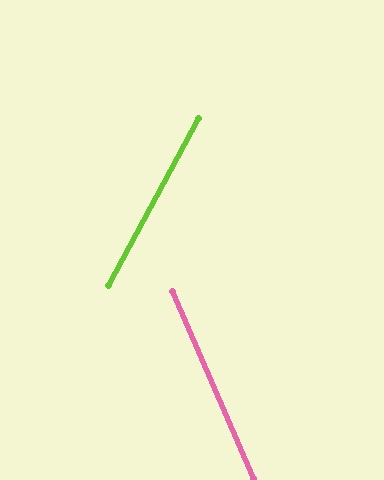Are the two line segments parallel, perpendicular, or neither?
Neither parallel nor perpendicular — they differ by about 52°.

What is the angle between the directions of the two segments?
Approximately 52 degrees.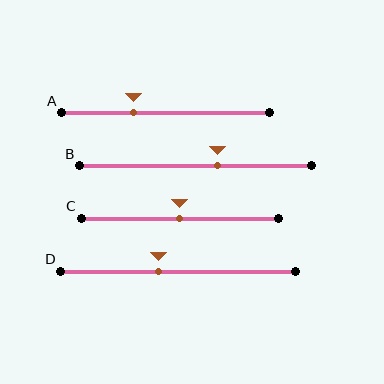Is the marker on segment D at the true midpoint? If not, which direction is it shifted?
No, the marker on segment D is shifted to the left by about 8% of the segment length.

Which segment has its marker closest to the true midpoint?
Segment C has its marker closest to the true midpoint.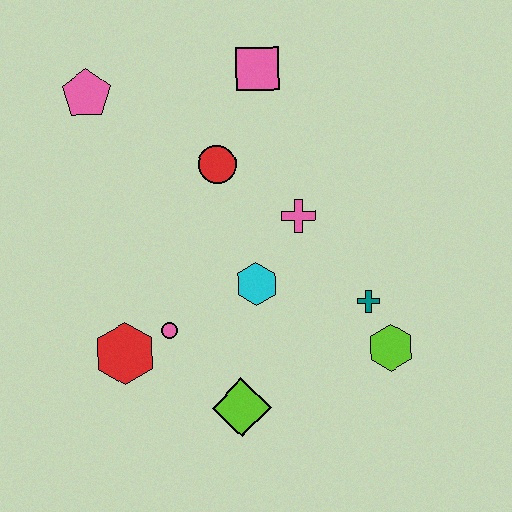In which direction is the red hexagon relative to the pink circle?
The red hexagon is to the left of the pink circle.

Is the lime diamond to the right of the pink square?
No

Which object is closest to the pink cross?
The cyan hexagon is closest to the pink cross.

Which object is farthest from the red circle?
The lime hexagon is farthest from the red circle.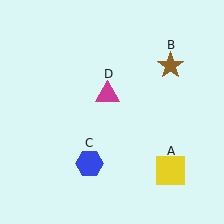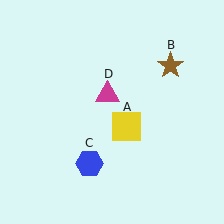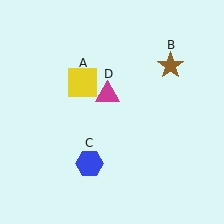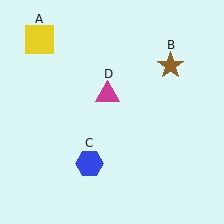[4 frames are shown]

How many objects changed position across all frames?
1 object changed position: yellow square (object A).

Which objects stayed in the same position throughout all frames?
Brown star (object B) and blue hexagon (object C) and magenta triangle (object D) remained stationary.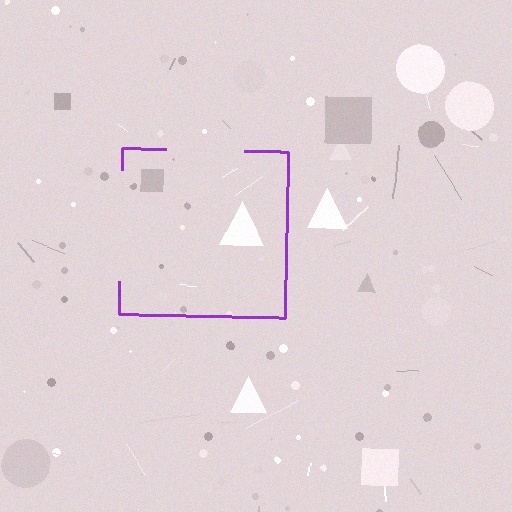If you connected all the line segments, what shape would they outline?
They would outline a square.